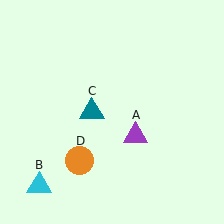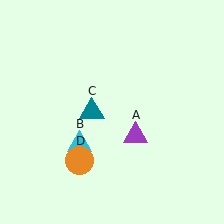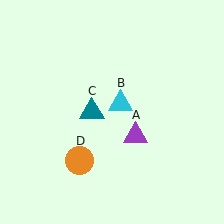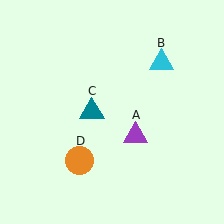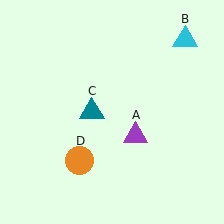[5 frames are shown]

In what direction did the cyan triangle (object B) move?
The cyan triangle (object B) moved up and to the right.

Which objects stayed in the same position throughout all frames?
Purple triangle (object A) and teal triangle (object C) and orange circle (object D) remained stationary.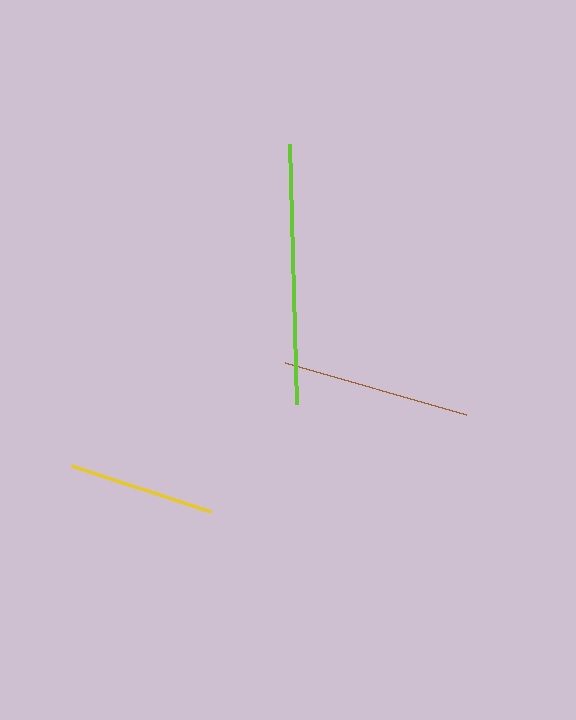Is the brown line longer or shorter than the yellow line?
The brown line is longer than the yellow line.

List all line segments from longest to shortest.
From longest to shortest: lime, brown, yellow.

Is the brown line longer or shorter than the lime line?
The lime line is longer than the brown line.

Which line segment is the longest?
The lime line is the longest at approximately 261 pixels.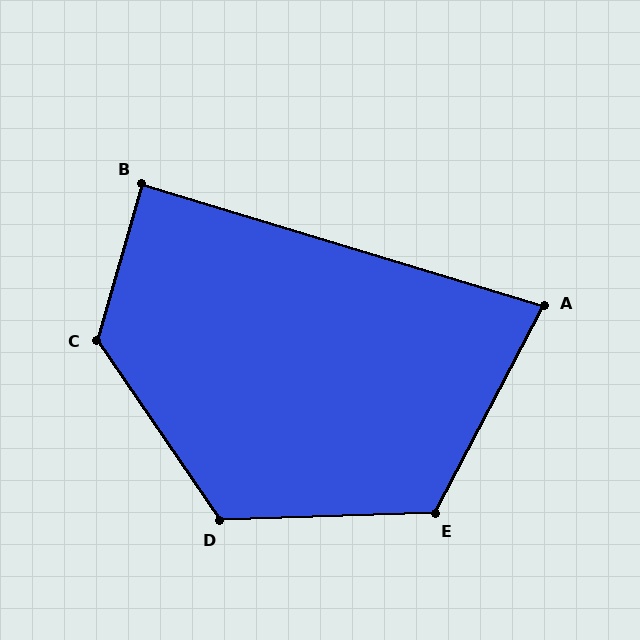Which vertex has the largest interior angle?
C, at approximately 130 degrees.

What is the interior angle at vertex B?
Approximately 89 degrees (approximately right).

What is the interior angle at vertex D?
Approximately 122 degrees (obtuse).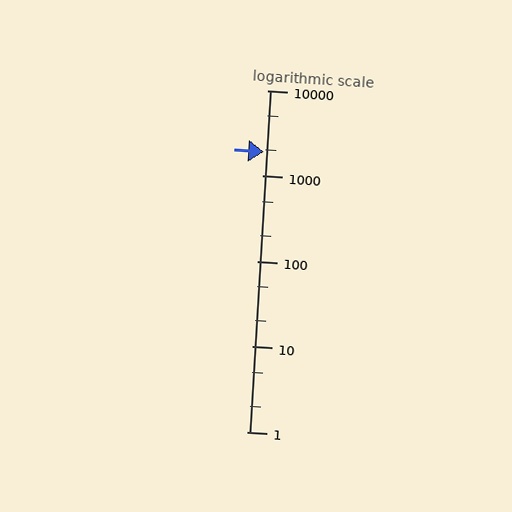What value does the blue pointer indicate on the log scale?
The pointer indicates approximately 1900.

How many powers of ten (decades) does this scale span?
The scale spans 4 decades, from 1 to 10000.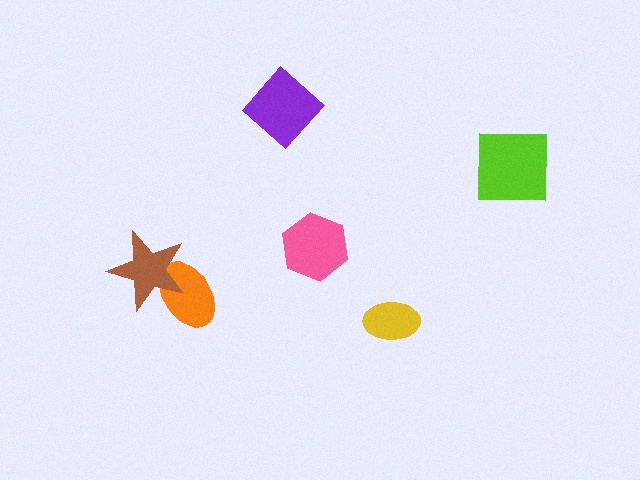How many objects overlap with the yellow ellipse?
0 objects overlap with the yellow ellipse.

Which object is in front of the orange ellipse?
The brown star is in front of the orange ellipse.